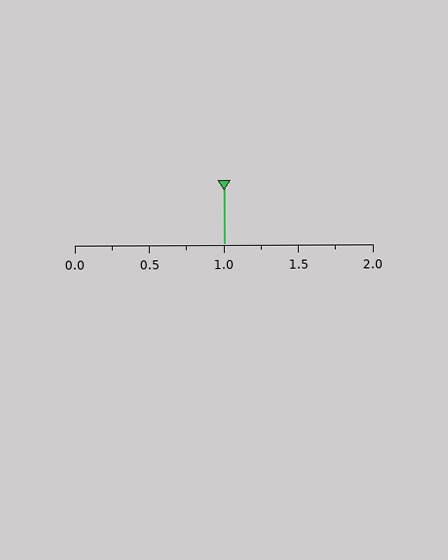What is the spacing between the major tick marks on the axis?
The major ticks are spaced 0.5 apart.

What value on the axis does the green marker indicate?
The marker indicates approximately 1.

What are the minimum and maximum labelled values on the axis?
The axis runs from 0.0 to 2.0.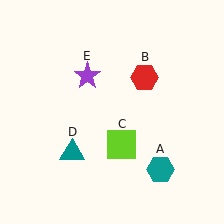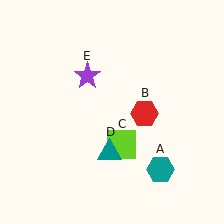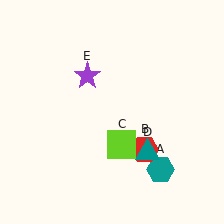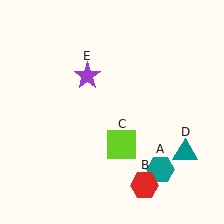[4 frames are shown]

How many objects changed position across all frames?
2 objects changed position: red hexagon (object B), teal triangle (object D).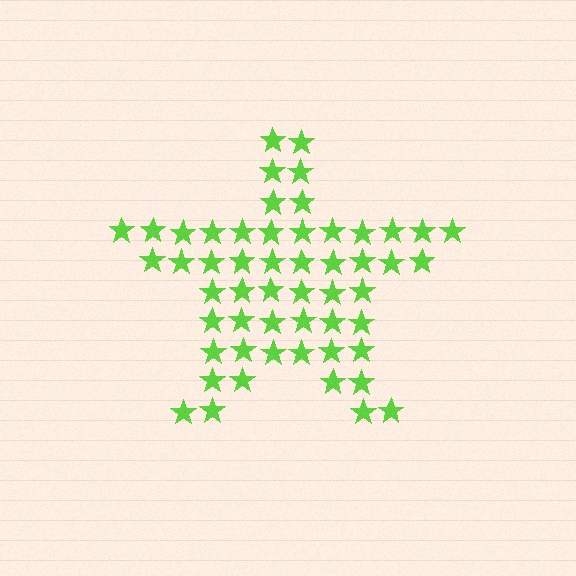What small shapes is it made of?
It is made of small stars.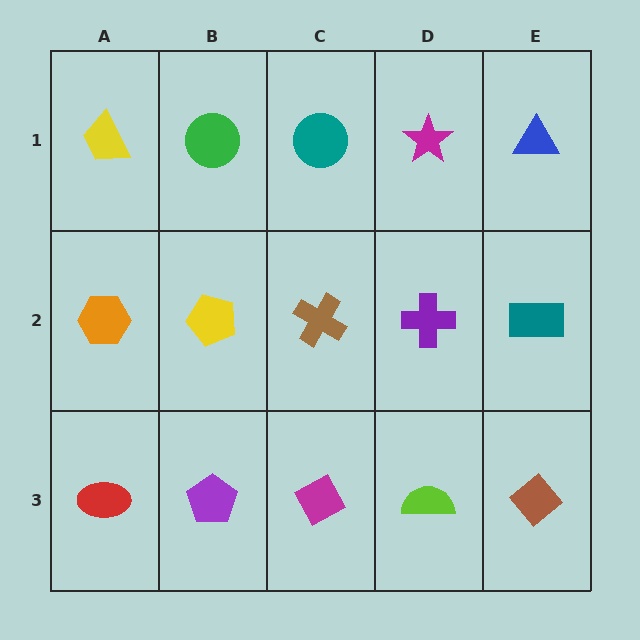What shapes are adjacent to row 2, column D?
A magenta star (row 1, column D), a lime semicircle (row 3, column D), a brown cross (row 2, column C), a teal rectangle (row 2, column E).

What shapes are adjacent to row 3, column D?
A purple cross (row 2, column D), a magenta diamond (row 3, column C), a brown diamond (row 3, column E).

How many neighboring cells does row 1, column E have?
2.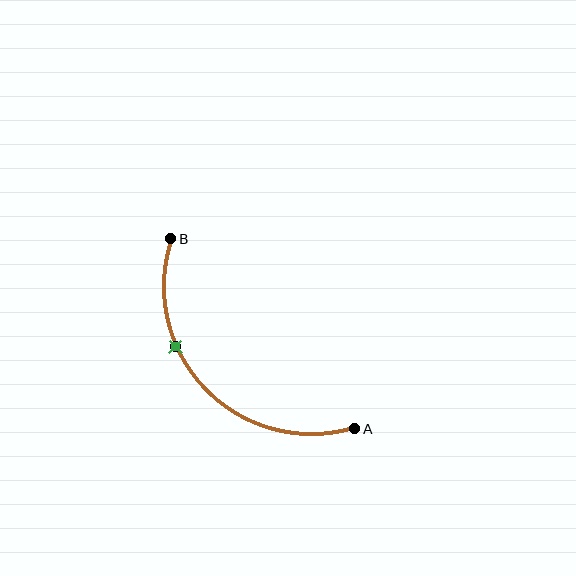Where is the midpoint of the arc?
The arc midpoint is the point on the curve farthest from the straight line joining A and B. It sits below and to the left of that line.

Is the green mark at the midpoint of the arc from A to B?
No. The green mark lies on the arc but is closer to endpoint B. The arc midpoint would be at the point on the curve equidistant along the arc from both A and B.